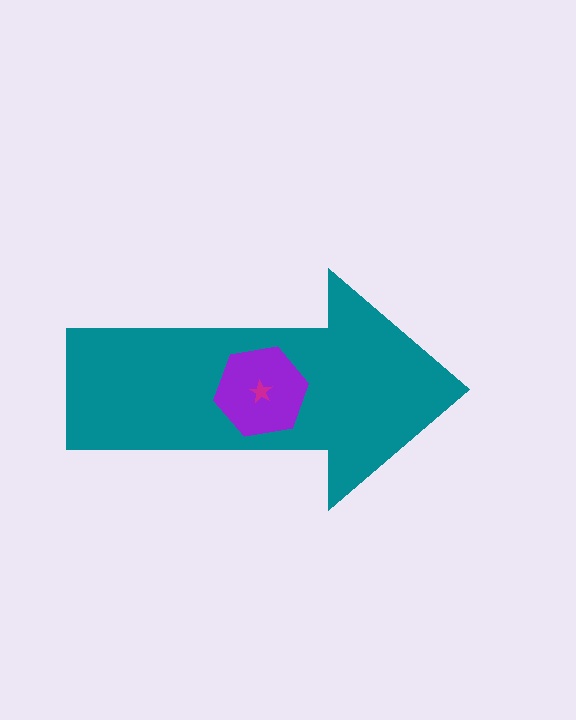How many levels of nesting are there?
3.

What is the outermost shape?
The teal arrow.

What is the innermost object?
The magenta star.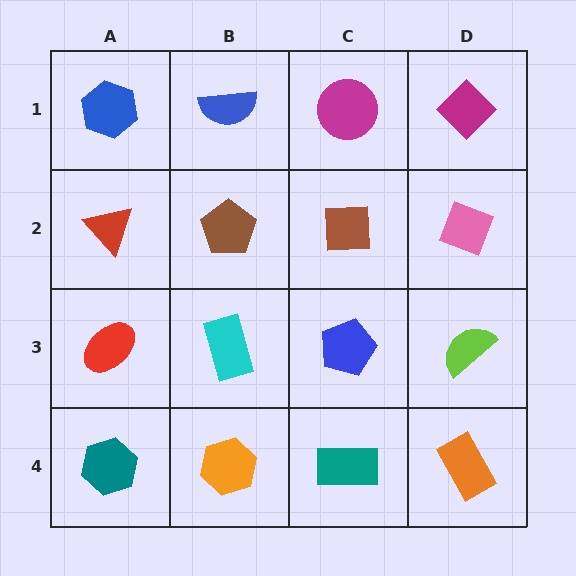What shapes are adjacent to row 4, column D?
A lime semicircle (row 3, column D), a teal rectangle (row 4, column C).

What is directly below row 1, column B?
A brown pentagon.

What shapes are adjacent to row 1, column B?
A brown pentagon (row 2, column B), a blue hexagon (row 1, column A), a magenta circle (row 1, column C).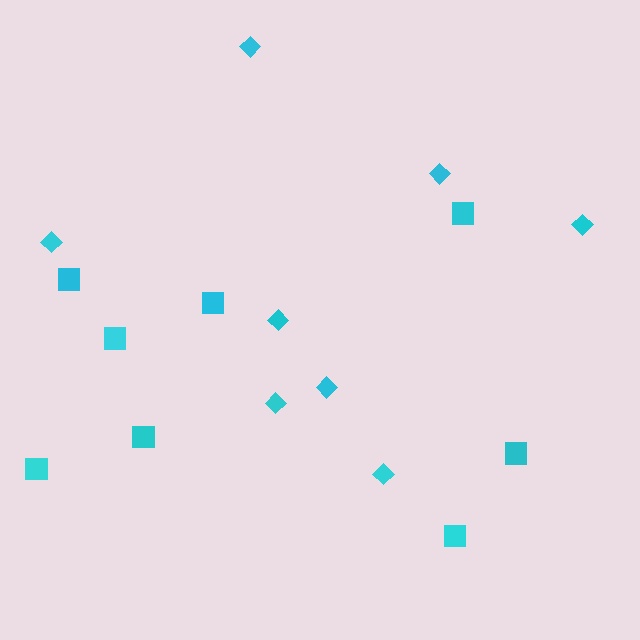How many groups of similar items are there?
There are 2 groups: one group of squares (8) and one group of diamonds (8).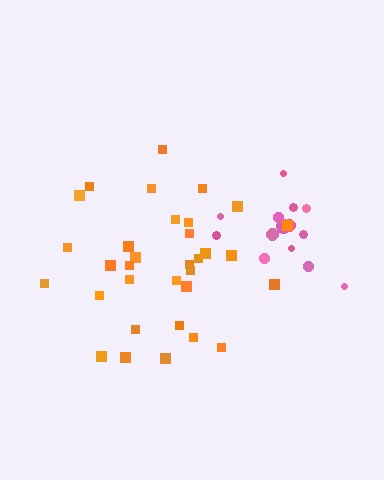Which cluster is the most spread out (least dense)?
Orange.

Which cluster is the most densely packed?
Pink.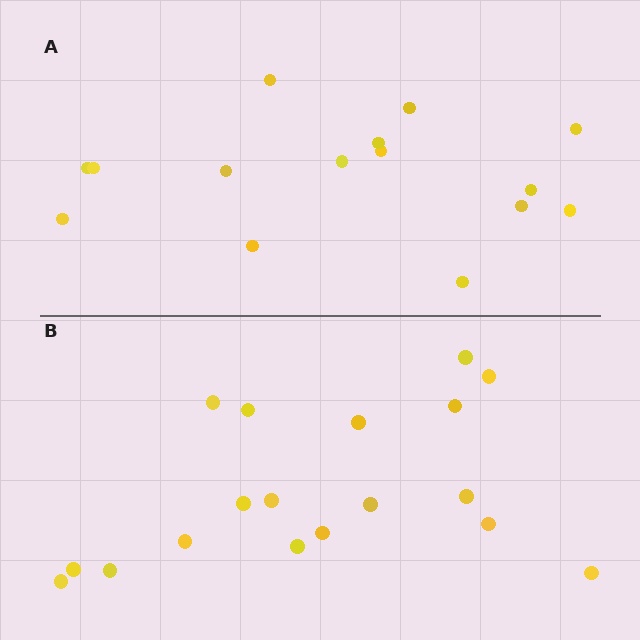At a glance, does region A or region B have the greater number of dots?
Region B (the bottom region) has more dots.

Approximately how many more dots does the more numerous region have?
Region B has just a few more — roughly 2 or 3 more dots than region A.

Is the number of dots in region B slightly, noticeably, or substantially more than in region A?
Region B has only slightly more — the two regions are fairly close. The ratio is roughly 1.2 to 1.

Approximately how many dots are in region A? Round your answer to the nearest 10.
About 20 dots. (The exact count is 15, which rounds to 20.)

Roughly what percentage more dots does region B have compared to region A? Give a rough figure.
About 20% more.